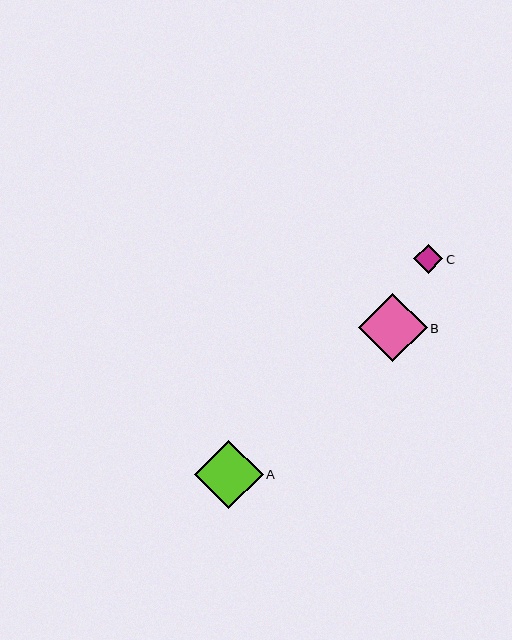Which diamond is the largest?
Diamond B is the largest with a size of approximately 69 pixels.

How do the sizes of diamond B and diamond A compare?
Diamond B and diamond A are approximately the same size.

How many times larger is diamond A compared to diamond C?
Diamond A is approximately 2.3 times the size of diamond C.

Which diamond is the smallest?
Diamond C is the smallest with a size of approximately 30 pixels.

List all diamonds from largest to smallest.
From largest to smallest: B, A, C.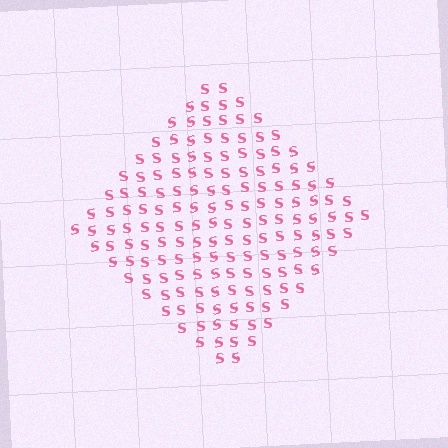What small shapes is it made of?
It is made of small letter S's.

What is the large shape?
The large shape is a diamond.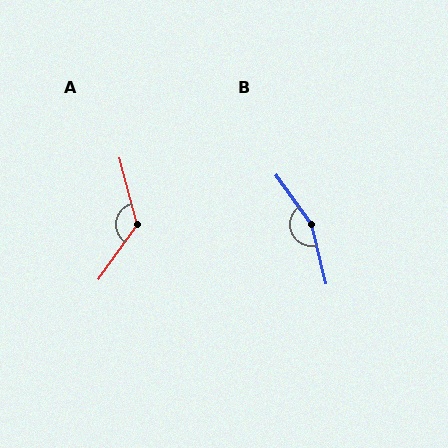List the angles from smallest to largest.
A (130°), B (158°).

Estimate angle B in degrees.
Approximately 158 degrees.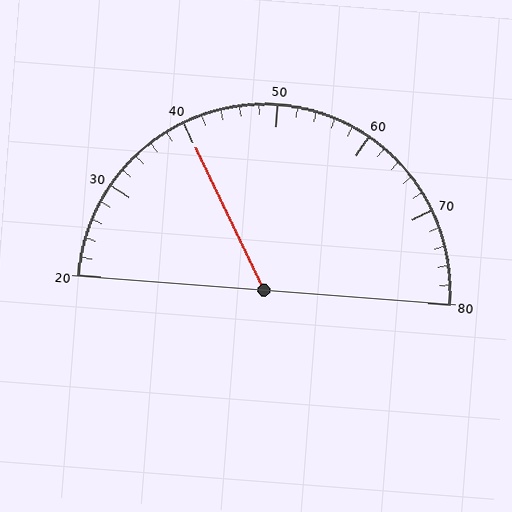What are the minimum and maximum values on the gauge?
The gauge ranges from 20 to 80.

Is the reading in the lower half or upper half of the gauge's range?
The reading is in the lower half of the range (20 to 80).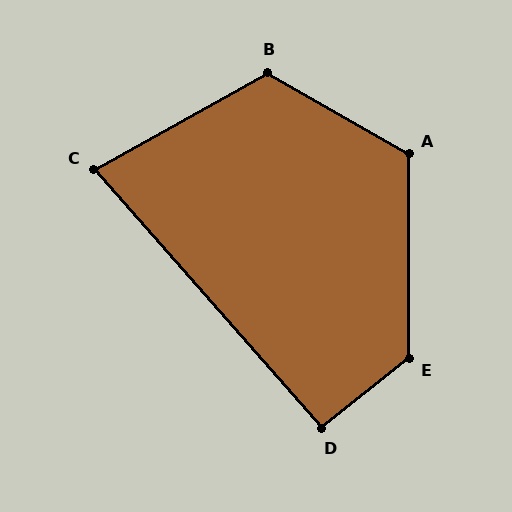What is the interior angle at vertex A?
Approximately 120 degrees (obtuse).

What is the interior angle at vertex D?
Approximately 93 degrees (approximately right).